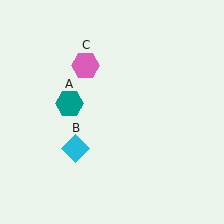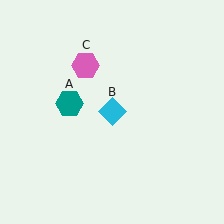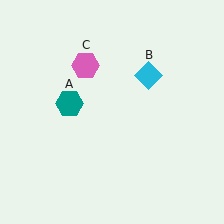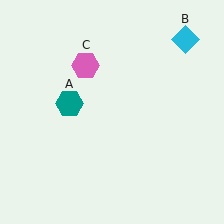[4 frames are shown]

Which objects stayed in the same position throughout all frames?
Teal hexagon (object A) and pink hexagon (object C) remained stationary.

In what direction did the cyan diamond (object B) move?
The cyan diamond (object B) moved up and to the right.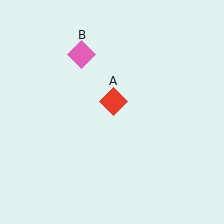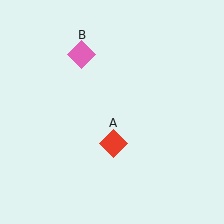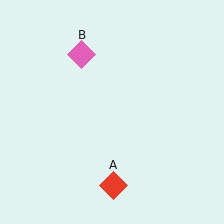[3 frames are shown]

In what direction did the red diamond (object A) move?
The red diamond (object A) moved down.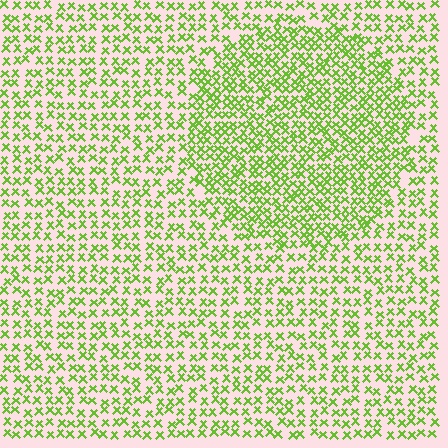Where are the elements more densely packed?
The elements are more densely packed inside the circle boundary.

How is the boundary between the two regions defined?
The boundary is defined by a change in element density (approximately 1.7x ratio). All elements are the same color, size, and shape.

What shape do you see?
I see a circle.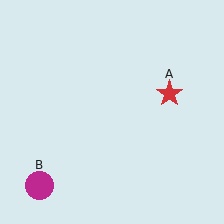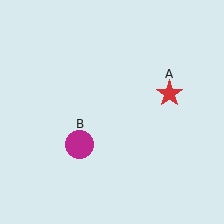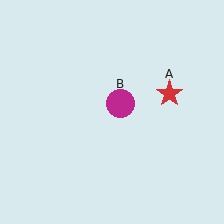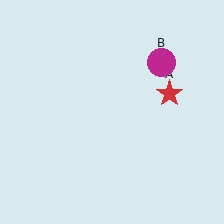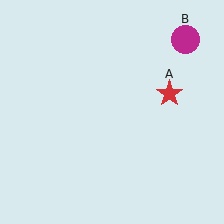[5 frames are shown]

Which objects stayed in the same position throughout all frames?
Red star (object A) remained stationary.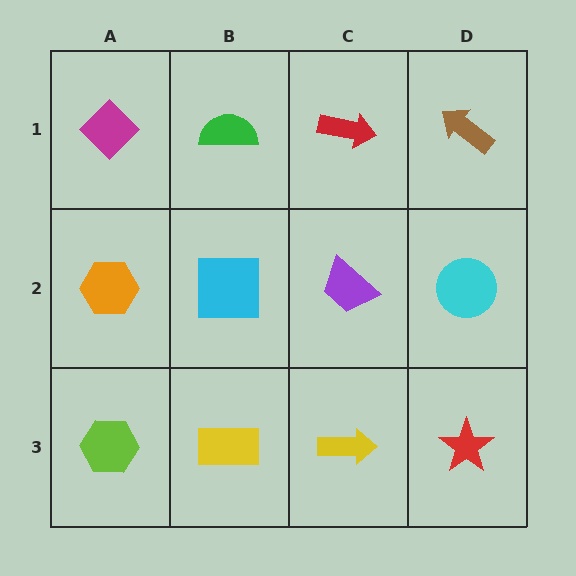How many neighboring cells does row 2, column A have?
3.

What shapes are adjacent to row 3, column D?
A cyan circle (row 2, column D), a yellow arrow (row 3, column C).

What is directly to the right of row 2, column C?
A cyan circle.